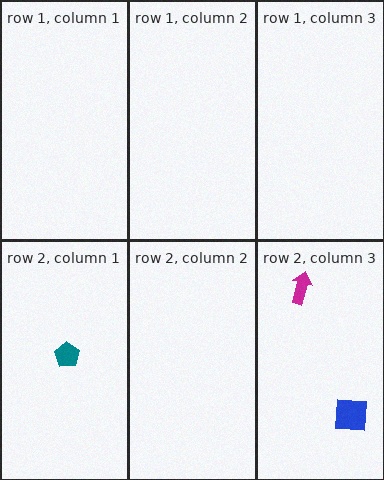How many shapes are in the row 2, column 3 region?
2.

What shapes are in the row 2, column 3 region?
The blue square, the magenta arrow.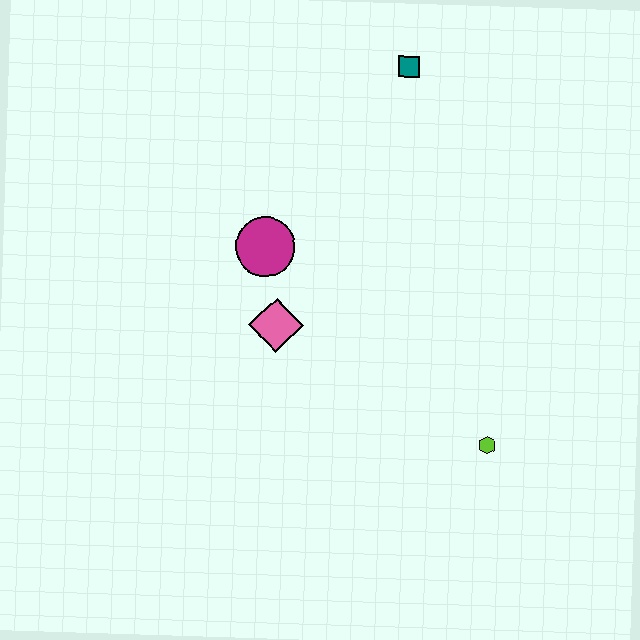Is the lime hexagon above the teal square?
No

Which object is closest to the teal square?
The magenta circle is closest to the teal square.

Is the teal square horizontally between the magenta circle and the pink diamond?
No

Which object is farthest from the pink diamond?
The teal square is farthest from the pink diamond.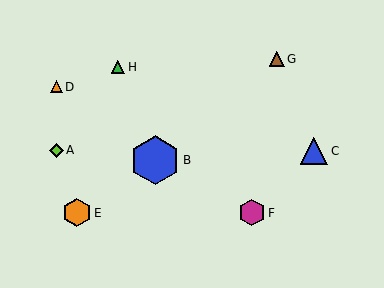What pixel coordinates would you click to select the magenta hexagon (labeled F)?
Click at (252, 213) to select the magenta hexagon F.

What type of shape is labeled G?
Shape G is a brown triangle.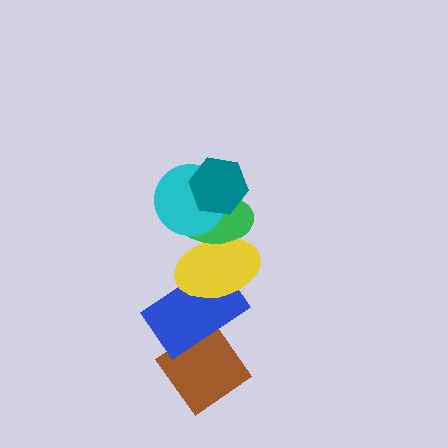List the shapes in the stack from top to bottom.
From top to bottom: the teal hexagon, the cyan circle, the green ellipse, the yellow ellipse, the blue rectangle, the brown diamond.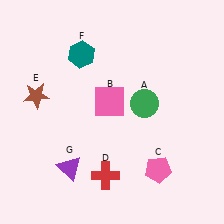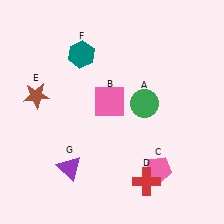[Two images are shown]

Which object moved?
The red cross (D) moved right.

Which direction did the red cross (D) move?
The red cross (D) moved right.